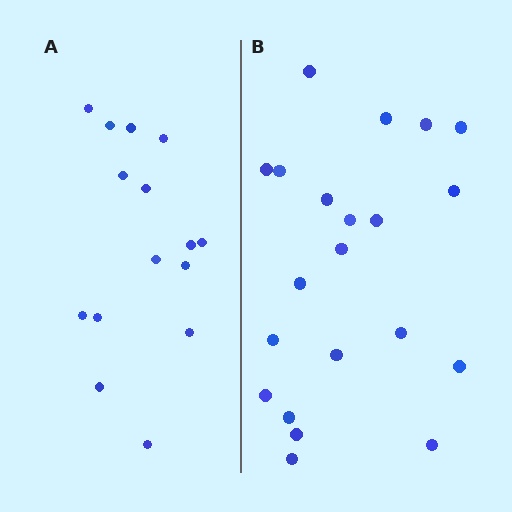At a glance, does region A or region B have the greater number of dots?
Region B (the right region) has more dots.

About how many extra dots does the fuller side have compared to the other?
Region B has about 6 more dots than region A.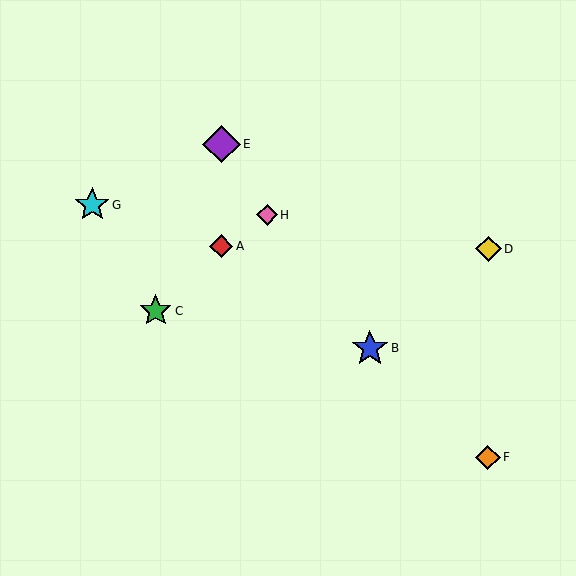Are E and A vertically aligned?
Yes, both are at x≈221.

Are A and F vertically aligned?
No, A is at x≈221 and F is at x≈488.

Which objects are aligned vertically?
Objects A, E are aligned vertically.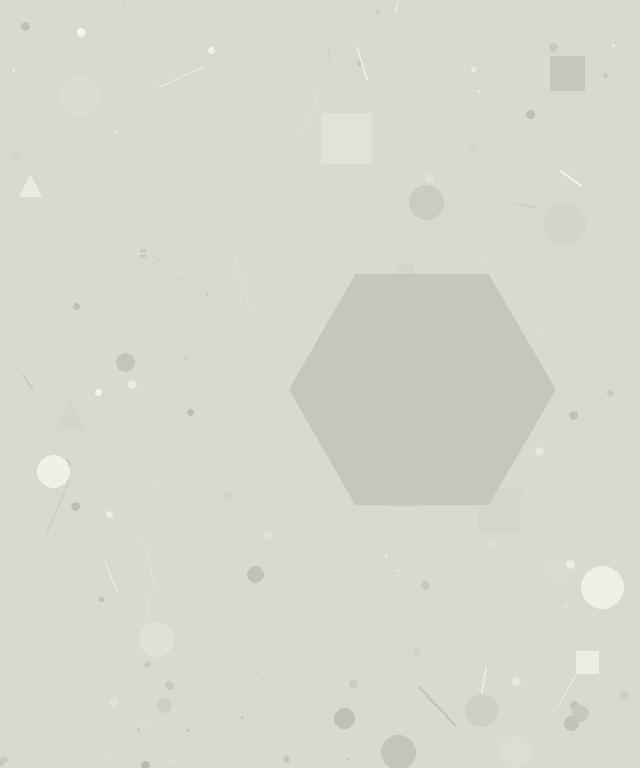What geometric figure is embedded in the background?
A hexagon is embedded in the background.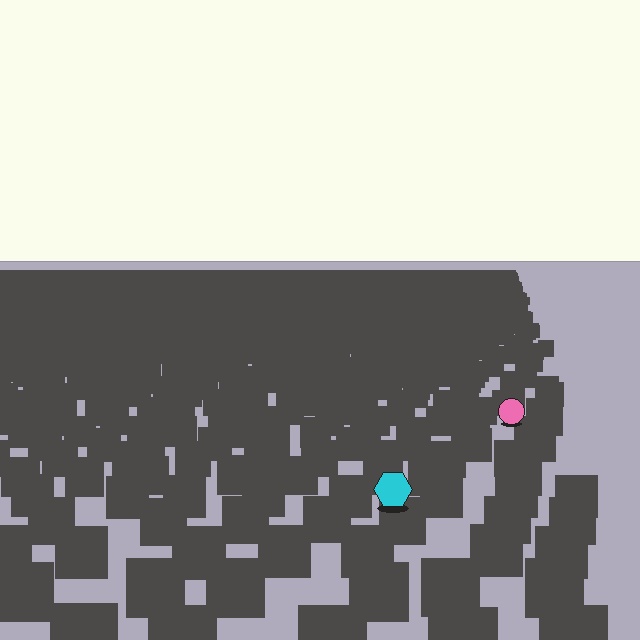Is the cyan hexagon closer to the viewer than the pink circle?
Yes. The cyan hexagon is closer — you can tell from the texture gradient: the ground texture is coarser near it.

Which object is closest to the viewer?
The cyan hexagon is closest. The texture marks near it are larger and more spread out.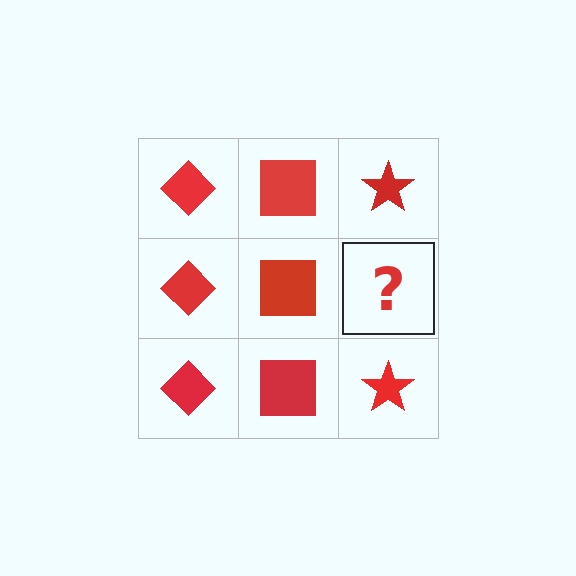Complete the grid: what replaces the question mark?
The question mark should be replaced with a red star.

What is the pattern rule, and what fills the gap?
The rule is that each column has a consistent shape. The gap should be filled with a red star.